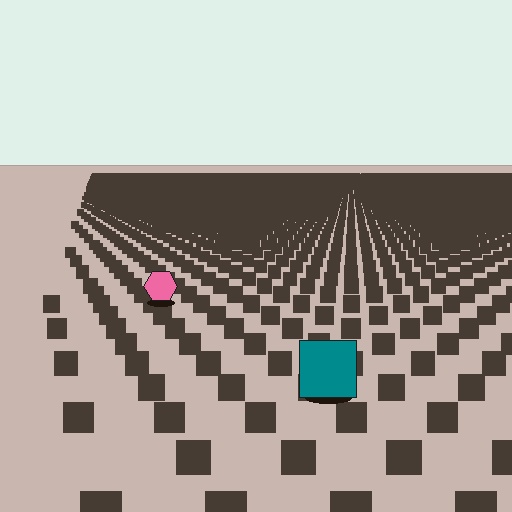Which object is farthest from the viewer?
The pink hexagon is farthest from the viewer. It appears smaller and the ground texture around it is denser.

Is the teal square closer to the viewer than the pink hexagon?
Yes. The teal square is closer — you can tell from the texture gradient: the ground texture is coarser near it.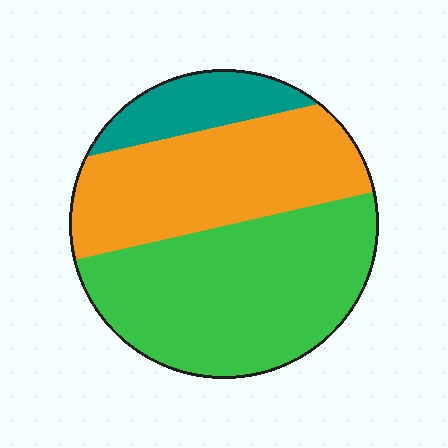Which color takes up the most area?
Green, at roughly 50%.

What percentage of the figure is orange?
Orange covers about 40% of the figure.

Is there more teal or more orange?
Orange.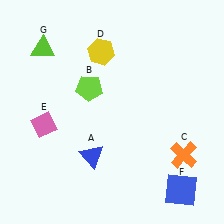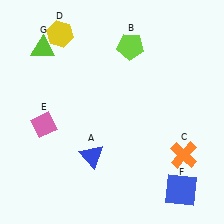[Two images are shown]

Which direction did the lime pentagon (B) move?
The lime pentagon (B) moved up.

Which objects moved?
The objects that moved are: the lime pentagon (B), the yellow hexagon (D).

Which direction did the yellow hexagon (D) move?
The yellow hexagon (D) moved left.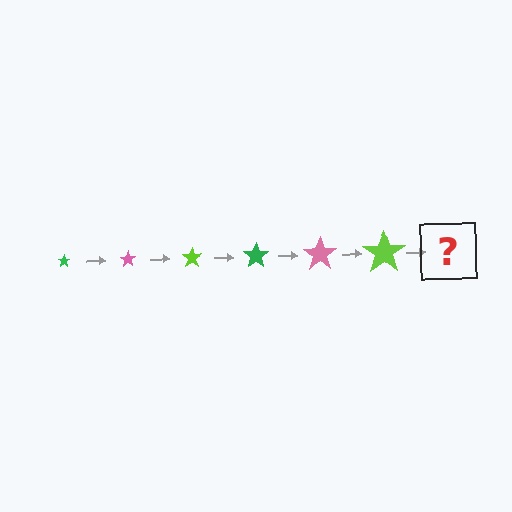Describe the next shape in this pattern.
It should be a green star, larger than the previous one.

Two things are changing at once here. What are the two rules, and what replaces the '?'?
The two rules are that the star grows larger each step and the color cycles through green, pink, and lime. The '?' should be a green star, larger than the previous one.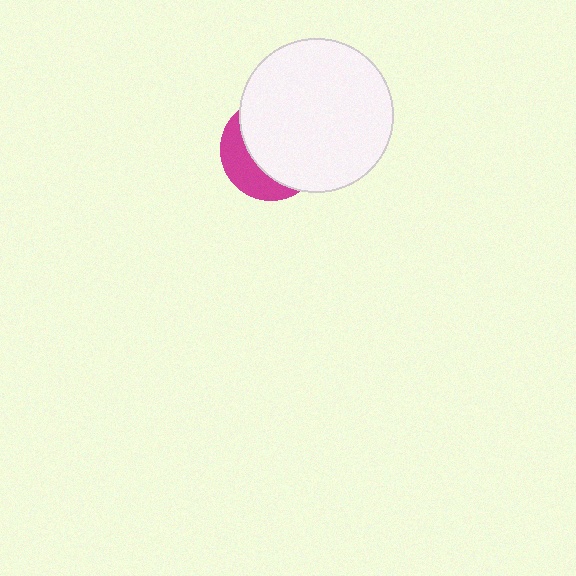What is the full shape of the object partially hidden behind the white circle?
The partially hidden object is a magenta circle.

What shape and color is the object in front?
The object in front is a white circle.